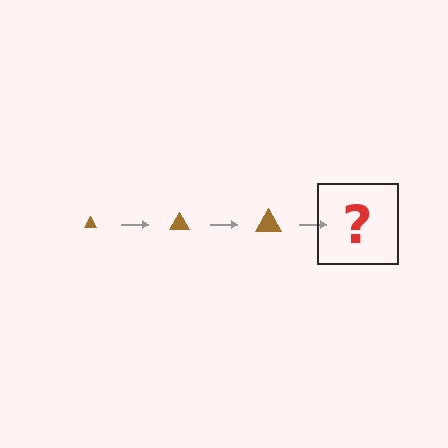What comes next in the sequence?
The next element should be a brown triangle, larger than the previous one.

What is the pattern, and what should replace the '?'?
The pattern is that the triangle gets progressively larger each step. The '?' should be a brown triangle, larger than the previous one.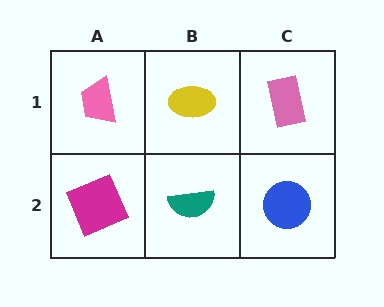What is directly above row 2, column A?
A pink trapezoid.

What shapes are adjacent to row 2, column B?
A yellow ellipse (row 1, column B), a magenta square (row 2, column A), a blue circle (row 2, column C).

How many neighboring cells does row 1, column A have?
2.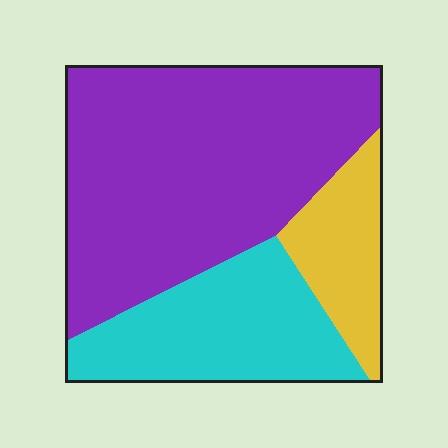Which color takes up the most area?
Purple, at roughly 60%.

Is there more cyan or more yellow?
Cyan.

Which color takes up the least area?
Yellow, at roughly 15%.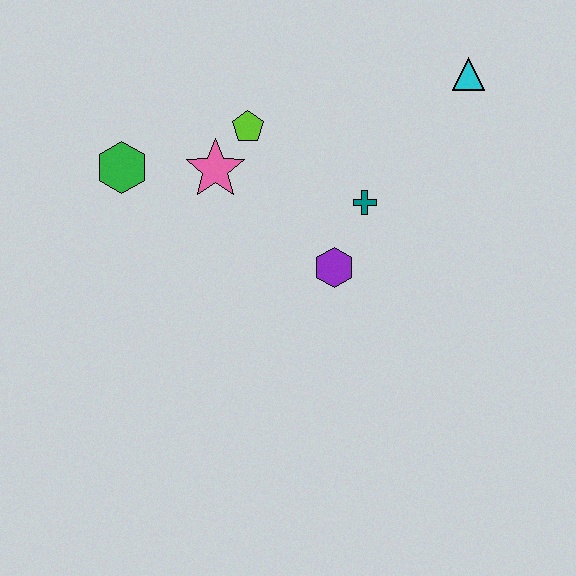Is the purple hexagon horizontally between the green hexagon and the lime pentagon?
No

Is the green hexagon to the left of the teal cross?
Yes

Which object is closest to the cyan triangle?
The teal cross is closest to the cyan triangle.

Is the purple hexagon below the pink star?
Yes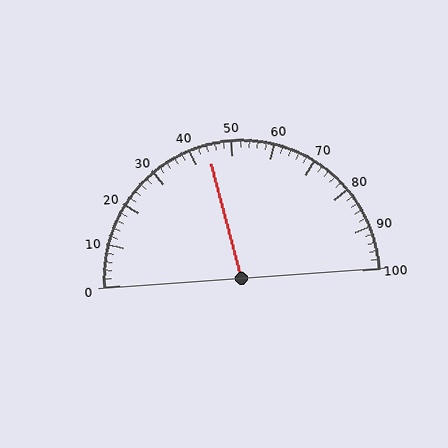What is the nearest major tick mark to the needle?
The nearest major tick mark is 40.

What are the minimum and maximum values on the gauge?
The gauge ranges from 0 to 100.